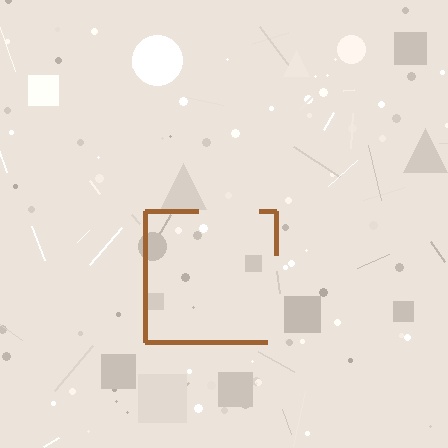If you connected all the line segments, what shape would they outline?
They would outline a square.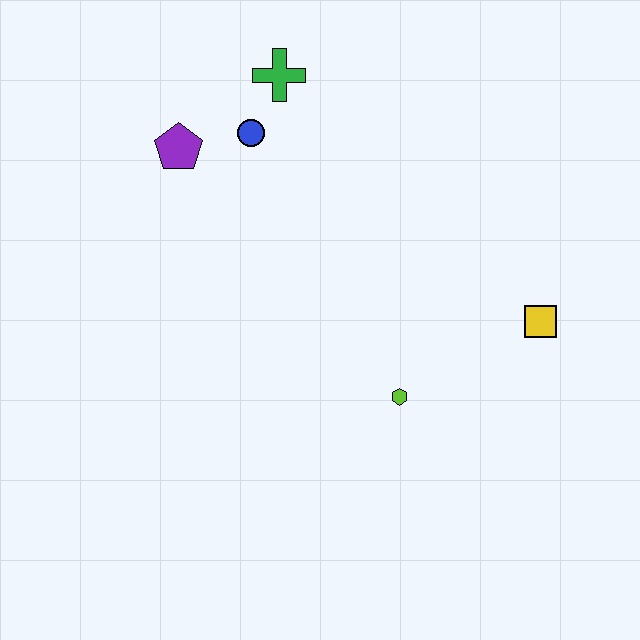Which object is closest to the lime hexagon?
The yellow square is closest to the lime hexagon.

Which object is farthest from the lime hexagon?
The green cross is farthest from the lime hexagon.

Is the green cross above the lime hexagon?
Yes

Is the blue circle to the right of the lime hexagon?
No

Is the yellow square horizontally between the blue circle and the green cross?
No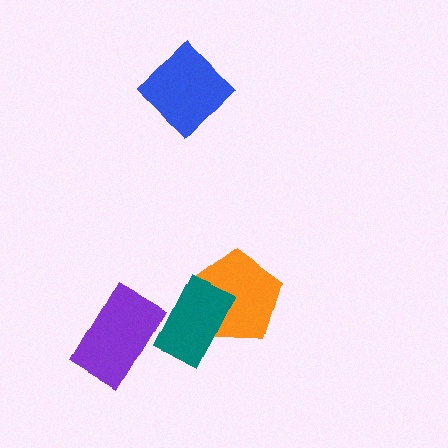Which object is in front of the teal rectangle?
The purple rectangle is in front of the teal rectangle.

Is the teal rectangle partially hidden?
Yes, it is partially covered by another shape.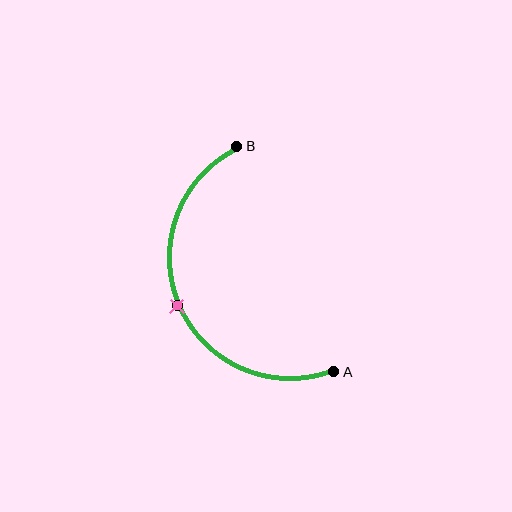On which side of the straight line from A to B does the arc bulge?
The arc bulges to the left of the straight line connecting A and B.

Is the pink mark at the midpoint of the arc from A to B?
Yes. The pink mark lies on the arc at equal arc-length from both A and B — it is the arc midpoint.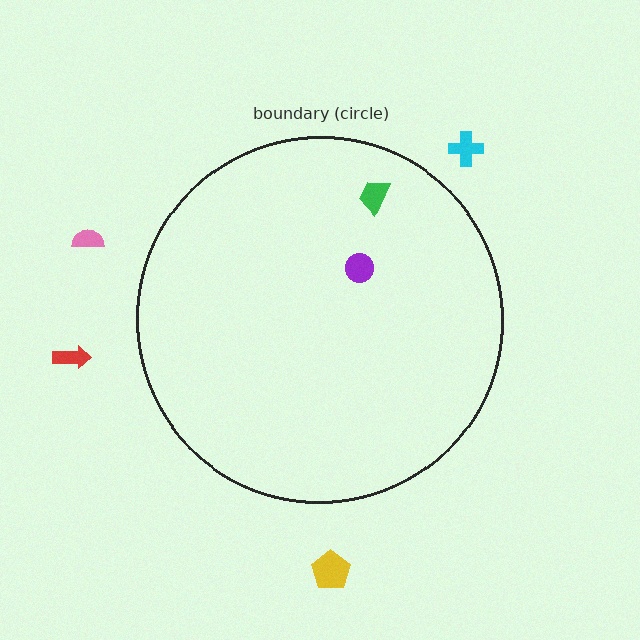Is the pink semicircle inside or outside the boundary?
Outside.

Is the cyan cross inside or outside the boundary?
Outside.